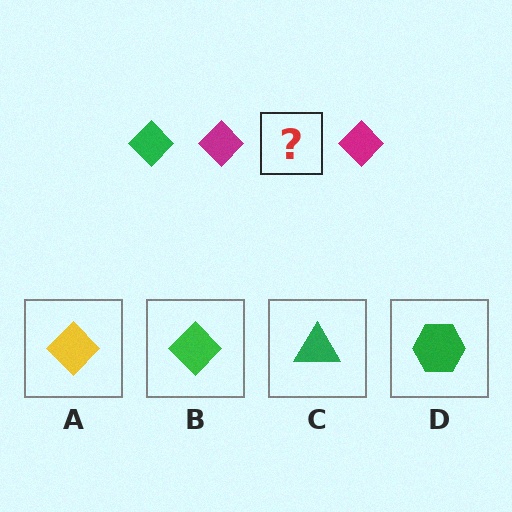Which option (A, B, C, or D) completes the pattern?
B.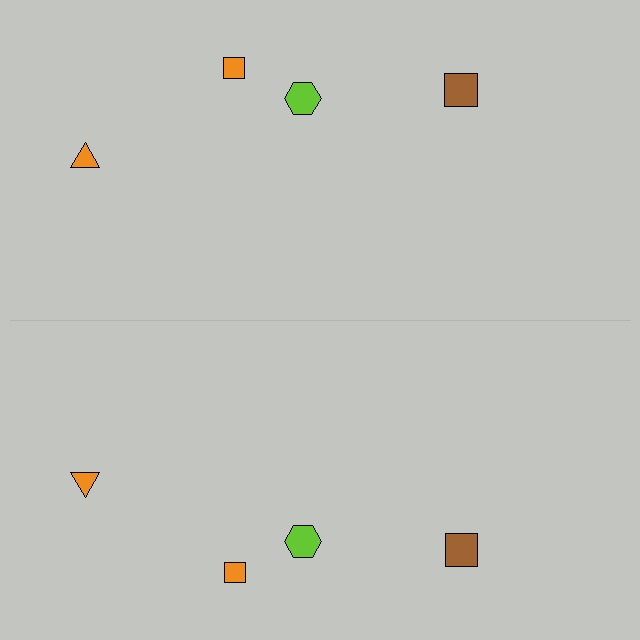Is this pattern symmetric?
Yes, this pattern has bilateral (reflection) symmetry.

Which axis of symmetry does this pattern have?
The pattern has a horizontal axis of symmetry running through the center of the image.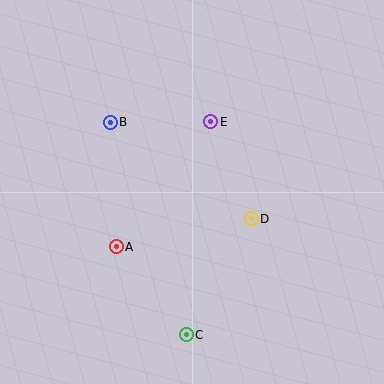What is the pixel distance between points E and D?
The distance between E and D is 105 pixels.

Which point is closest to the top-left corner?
Point B is closest to the top-left corner.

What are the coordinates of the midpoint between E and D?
The midpoint between E and D is at (231, 170).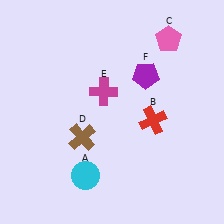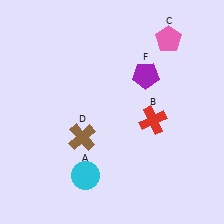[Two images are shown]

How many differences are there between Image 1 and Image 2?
There is 1 difference between the two images.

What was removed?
The magenta cross (E) was removed in Image 2.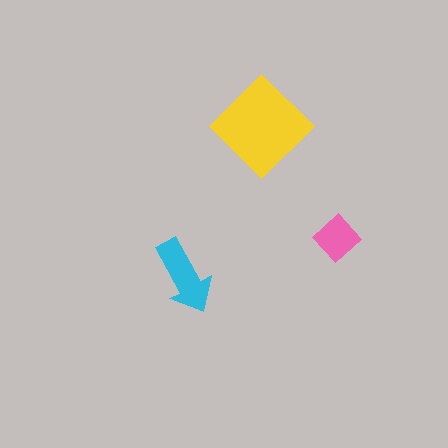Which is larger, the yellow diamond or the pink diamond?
The yellow diamond.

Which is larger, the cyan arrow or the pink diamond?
The cyan arrow.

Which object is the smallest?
The pink diamond.